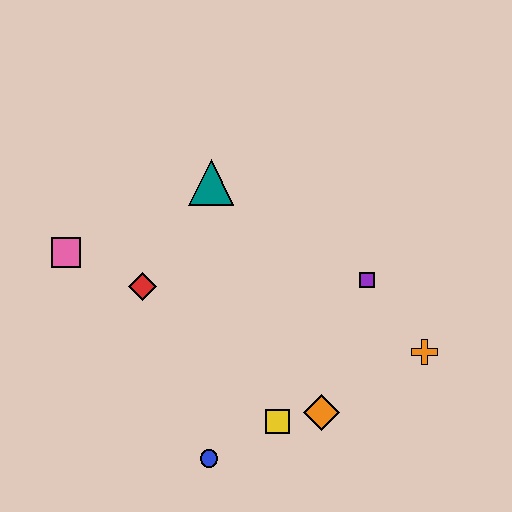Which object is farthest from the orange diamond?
The pink square is farthest from the orange diamond.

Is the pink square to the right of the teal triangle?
No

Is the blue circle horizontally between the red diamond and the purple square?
Yes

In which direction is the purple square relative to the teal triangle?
The purple square is to the right of the teal triangle.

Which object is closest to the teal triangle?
The red diamond is closest to the teal triangle.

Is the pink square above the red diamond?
Yes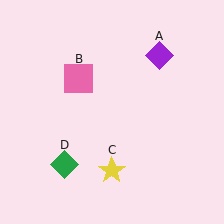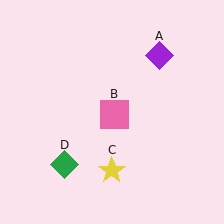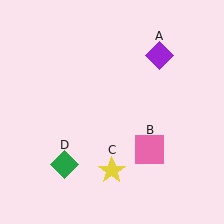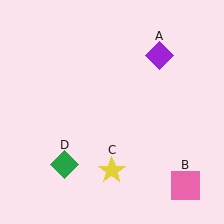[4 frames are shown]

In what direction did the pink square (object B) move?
The pink square (object B) moved down and to the right.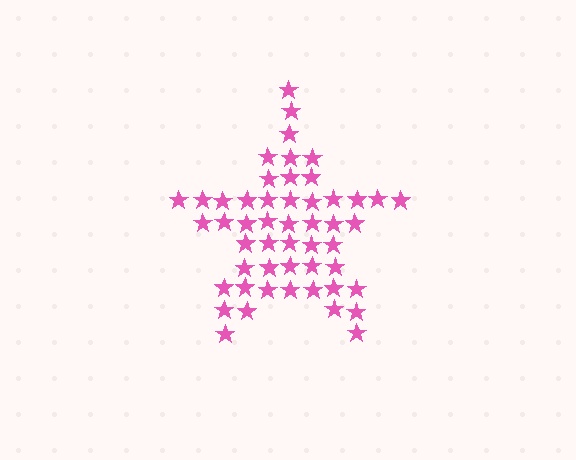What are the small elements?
The small elements are stars.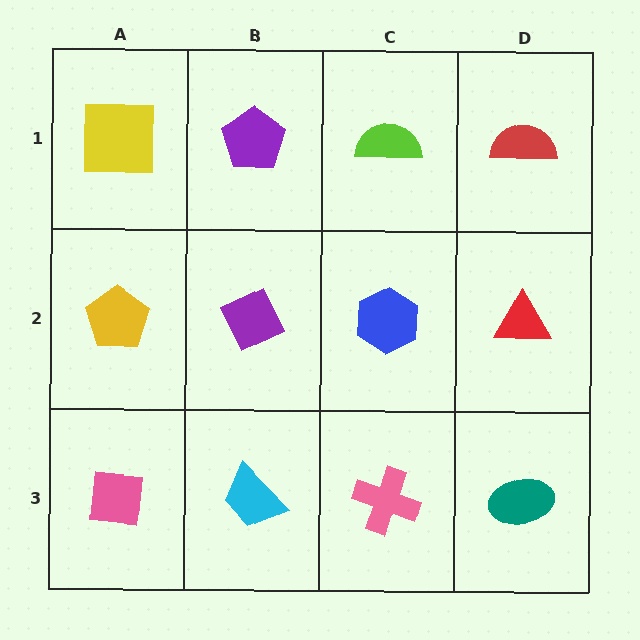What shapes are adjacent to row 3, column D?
A red triangle (row 2, column D), a pink cross (row 3, column C).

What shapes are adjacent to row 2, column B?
A purple pentagon (row 1, column B), a cyan trapezoid (row 3, column B), a yellow pentagon (row 2, column A), a blue hexagon (row 2, column C).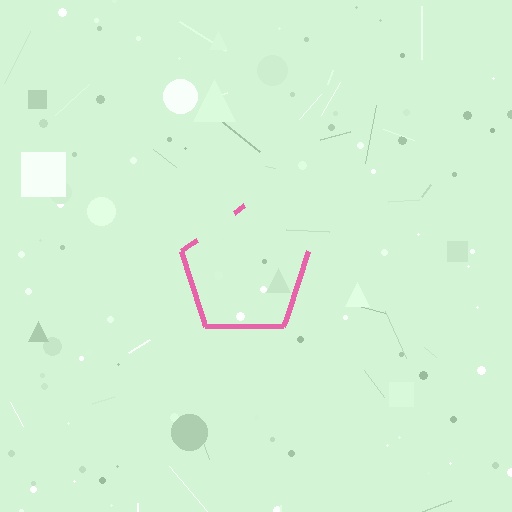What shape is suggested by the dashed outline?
The dashed outline suggests a pentagon.